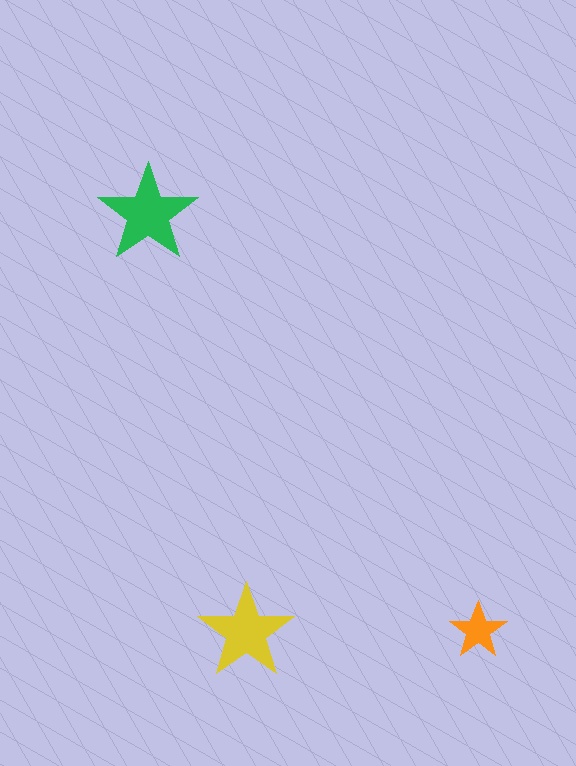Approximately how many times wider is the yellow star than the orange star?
About 1.5 times wider.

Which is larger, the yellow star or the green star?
The green one.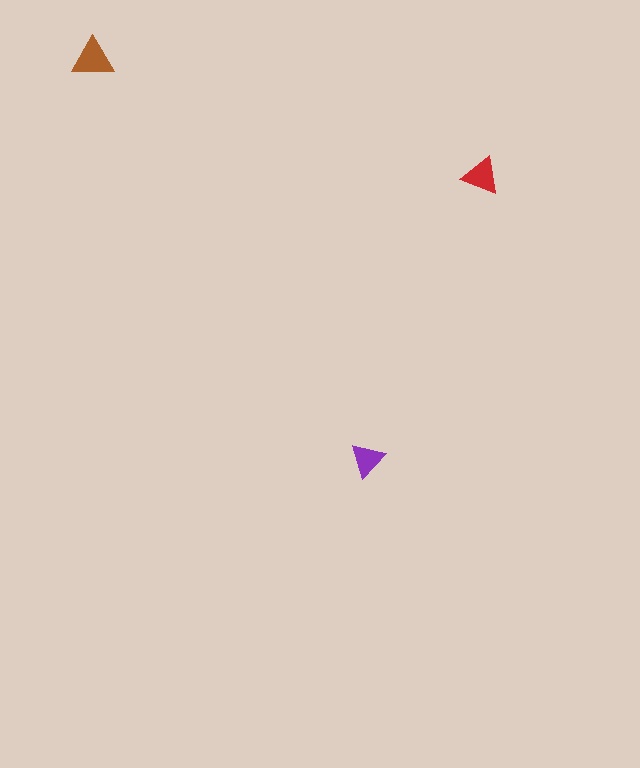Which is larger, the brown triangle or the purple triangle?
The brown one.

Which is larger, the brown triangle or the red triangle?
The brown one.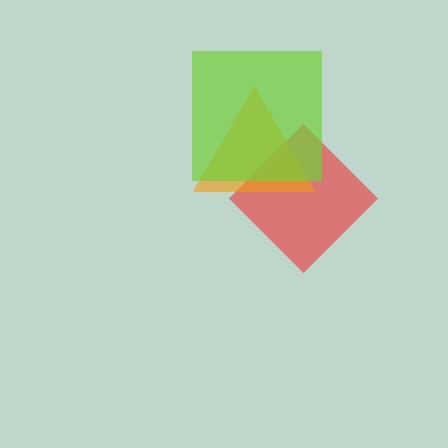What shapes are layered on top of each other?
The layered shapes are: a red diamond, an orange triangle, a lime square.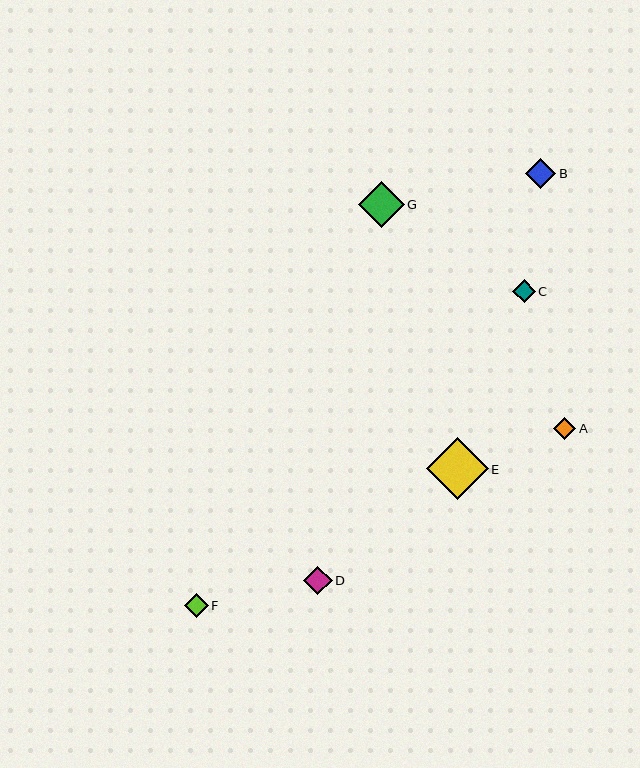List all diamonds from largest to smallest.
From largest to smallest: E, G, B, D, F, C, A.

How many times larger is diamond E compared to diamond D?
Diamond E is approximately 2.2 times the size of diamond D.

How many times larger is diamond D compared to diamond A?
Diamond D is approximately 1.3 times the size of diamond A.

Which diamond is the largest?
Diamond E is the largest with a size of approximately 62 pixels.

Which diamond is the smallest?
Diamond A is the smallest with a size of approximately 22 pixels.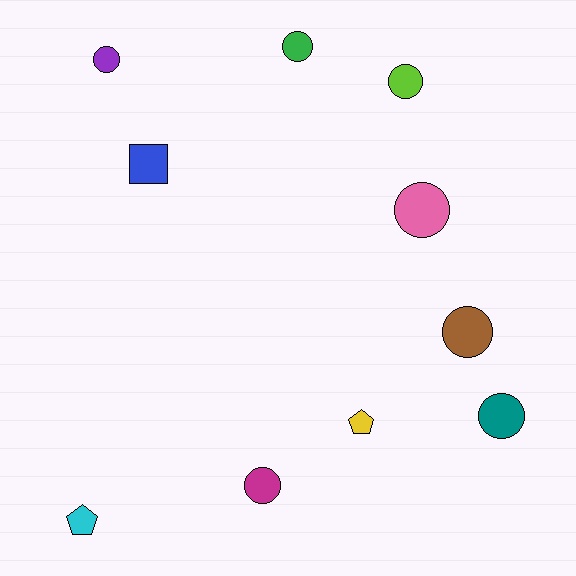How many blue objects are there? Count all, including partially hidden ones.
There is 1 blue object.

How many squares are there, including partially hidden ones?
There is 1 square.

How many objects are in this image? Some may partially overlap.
There are 10 objects.